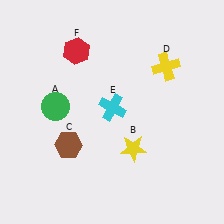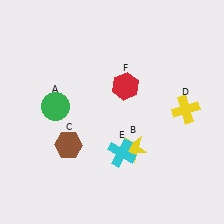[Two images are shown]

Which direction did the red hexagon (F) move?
The red hexagon (F) moved right.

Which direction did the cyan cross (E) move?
The cyan cross (E) moved down.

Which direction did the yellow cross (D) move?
The yellow cross (D) moved down.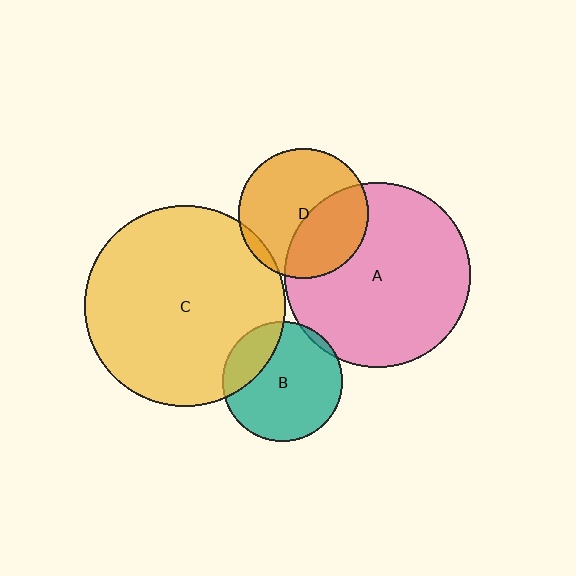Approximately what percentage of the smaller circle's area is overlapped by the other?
Approximately 20%.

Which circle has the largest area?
Circle C (yellow).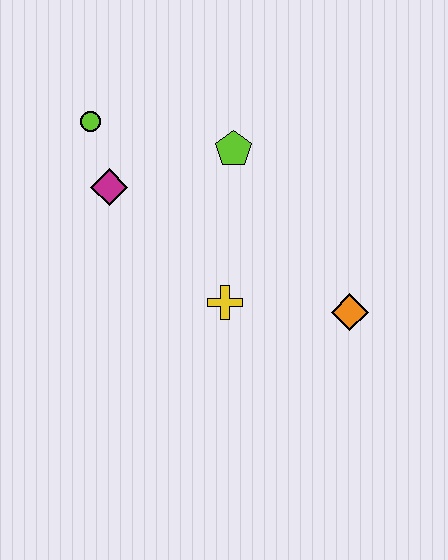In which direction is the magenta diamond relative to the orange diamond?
The magenta diamond is to the left of the orange diamond.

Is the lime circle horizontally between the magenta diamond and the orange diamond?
No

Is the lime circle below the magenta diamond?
No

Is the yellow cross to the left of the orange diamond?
Yes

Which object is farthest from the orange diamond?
The lime circle is farthest from the orange diamond.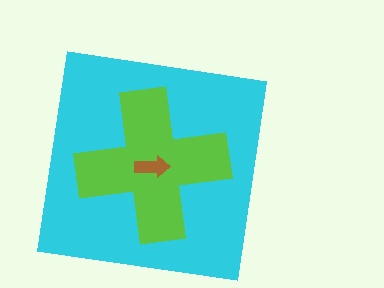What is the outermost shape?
The cyan square.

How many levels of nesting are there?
3.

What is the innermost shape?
The brown arrow.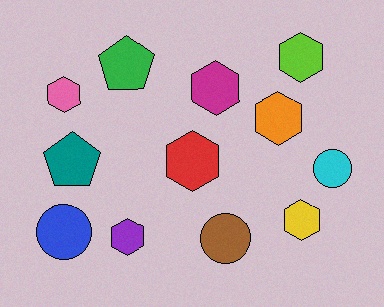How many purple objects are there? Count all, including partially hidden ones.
There is 1 purple object.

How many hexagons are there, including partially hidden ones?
There are 7 hexagons.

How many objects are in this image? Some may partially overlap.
There are 12 objects.